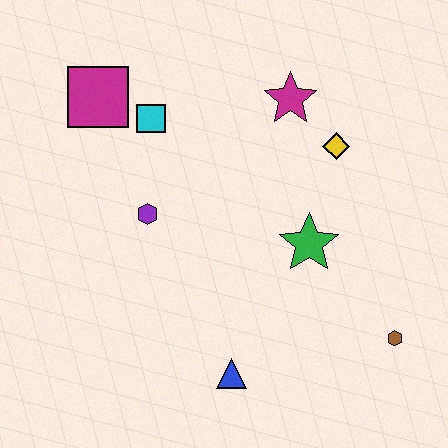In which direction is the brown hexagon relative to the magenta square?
The brown hexagon is to the right of the magenta square.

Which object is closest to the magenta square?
The cyan square is closest to the magenta square.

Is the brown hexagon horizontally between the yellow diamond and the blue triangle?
No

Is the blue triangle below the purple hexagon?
Yes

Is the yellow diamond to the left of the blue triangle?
No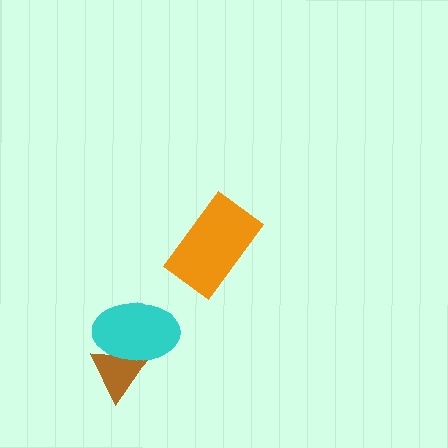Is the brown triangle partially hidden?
Yes, it is partially covered by another shape.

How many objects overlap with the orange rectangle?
0 objects overlap with the orange rectangle.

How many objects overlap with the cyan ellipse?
1 object overlaps with the cyan ellipse.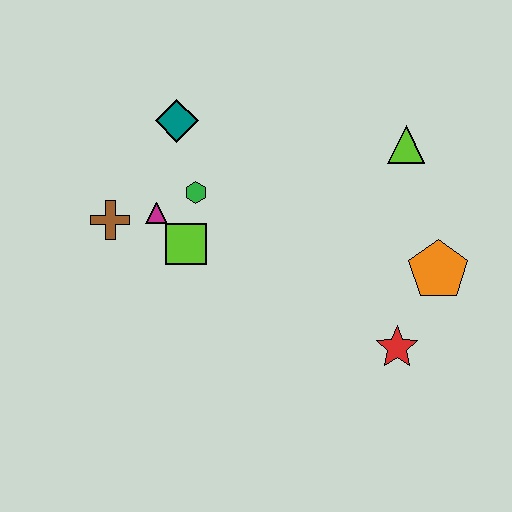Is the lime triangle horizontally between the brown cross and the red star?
No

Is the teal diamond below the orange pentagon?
No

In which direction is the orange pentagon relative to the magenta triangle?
The orange pentagon is to the right of the magenta triangle.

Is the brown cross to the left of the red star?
Yes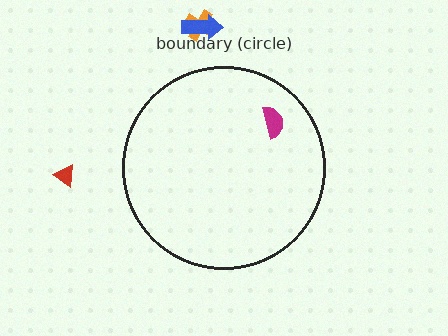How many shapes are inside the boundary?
1 inside, 3 outside.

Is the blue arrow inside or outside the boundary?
Outside.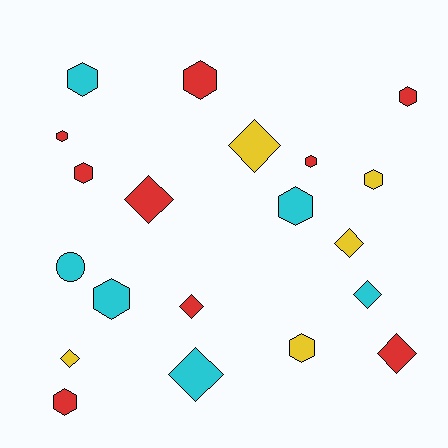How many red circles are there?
There are no red circles.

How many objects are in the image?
There are 20 objects.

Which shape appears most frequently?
Hexagon, with 11 objects.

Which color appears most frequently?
Red, with 9 objects.